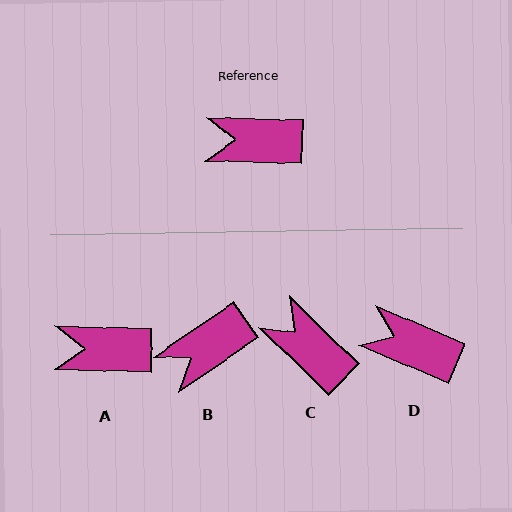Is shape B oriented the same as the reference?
No, it is off by about 36 degrees.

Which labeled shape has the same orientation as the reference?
A.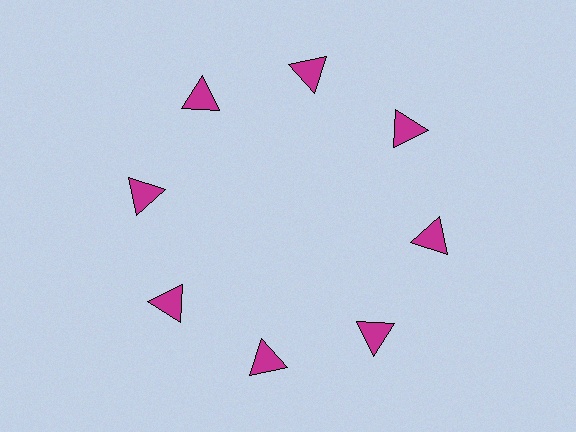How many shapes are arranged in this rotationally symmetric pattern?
There are 8 shapes, arranged in 8 groups of 1.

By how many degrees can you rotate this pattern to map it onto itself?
The pattern maps onto itself every 45 degrees of rotation.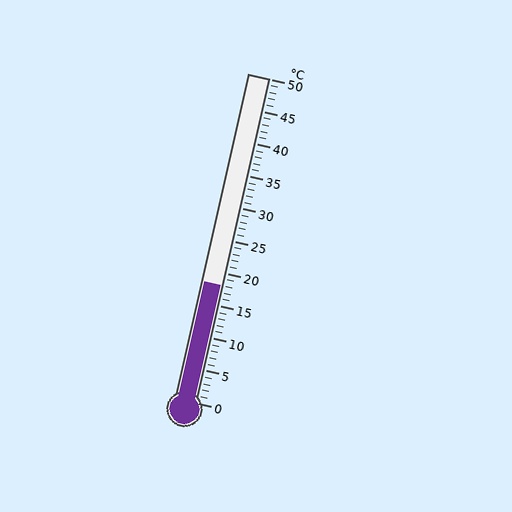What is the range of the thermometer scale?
The thermometer scale ranges from 0°C to 50°C.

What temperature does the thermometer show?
The thermometer shows approximately 18°C.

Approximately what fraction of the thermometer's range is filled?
The thermometer is filled to approximately 35% of its range.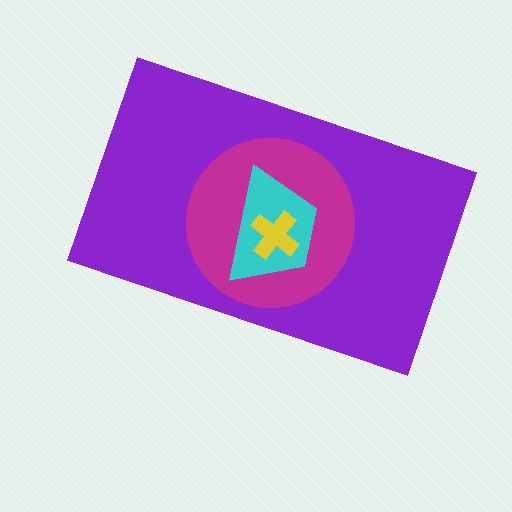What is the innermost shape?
The yellow cross.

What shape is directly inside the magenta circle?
The cyan trapezoid.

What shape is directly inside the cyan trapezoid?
The yellow cross.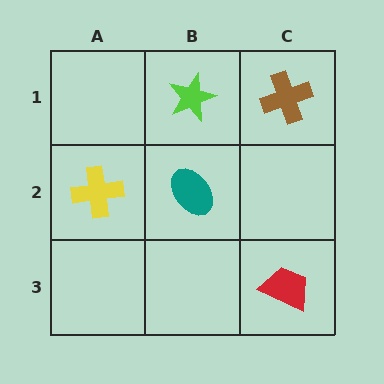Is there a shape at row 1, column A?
No, that cell is empty.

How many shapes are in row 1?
2 shapes.